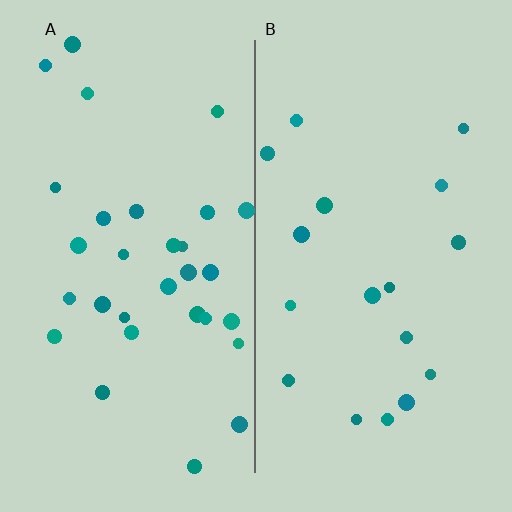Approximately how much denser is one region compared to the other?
Approximately 1.8× — region A over region B.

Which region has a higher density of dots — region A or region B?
A (the left).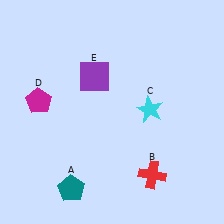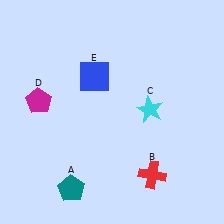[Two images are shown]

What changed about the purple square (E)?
In Image 1, E is purple. In Image 2, it changed to blue.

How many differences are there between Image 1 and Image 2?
There is 1 difference between the two images.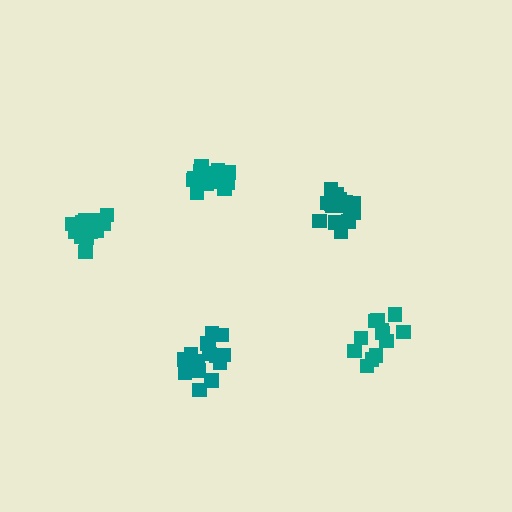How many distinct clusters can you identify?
There are 5 distinct clusters.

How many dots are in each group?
Group 1: 15 dots, Group 2: 15 dots, Group 3: 16 dots, Group 4: 12 dots, Group 5: 17 dots (75 total).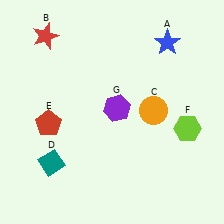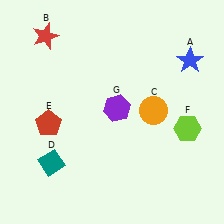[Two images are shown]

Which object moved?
The blue star (A) moved right.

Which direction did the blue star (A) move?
The blue star (A) moved right.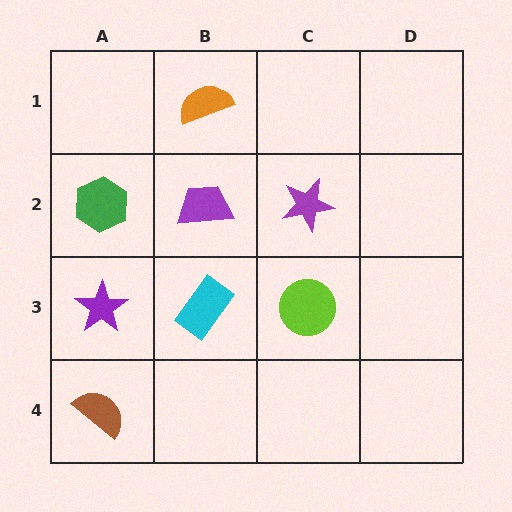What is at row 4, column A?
A brown semicircle.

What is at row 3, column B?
A cyan rectangle.